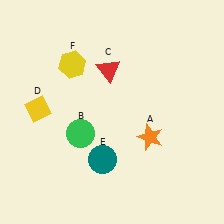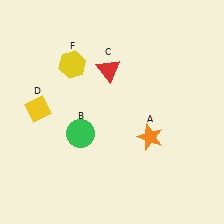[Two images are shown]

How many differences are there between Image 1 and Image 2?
There is 1 difference between the two images.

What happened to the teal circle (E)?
The teal circle (E) was removed in Image 2. It was in the bottom-left area of Image 1.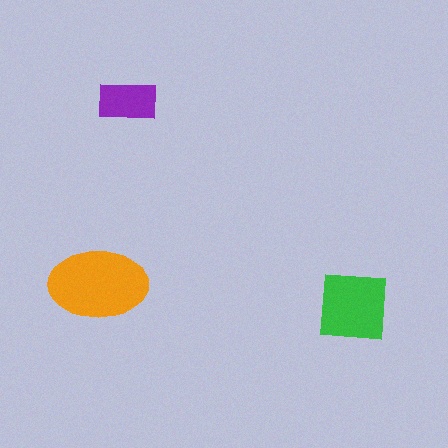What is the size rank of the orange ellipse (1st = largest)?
1st.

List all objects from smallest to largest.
The purple rectangle, the green square, the orange ellipse.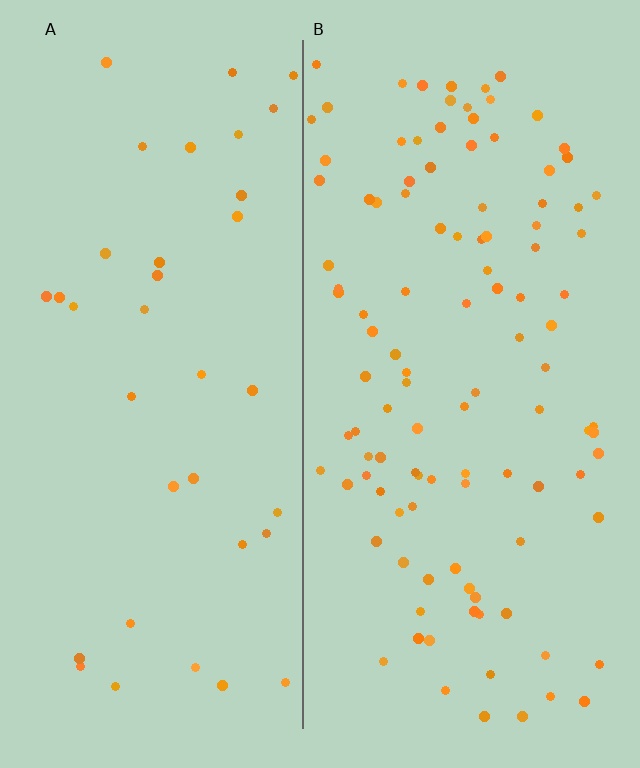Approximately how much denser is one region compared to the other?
Approximately 3.1× — region B over region A.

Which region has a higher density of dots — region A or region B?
B (the right).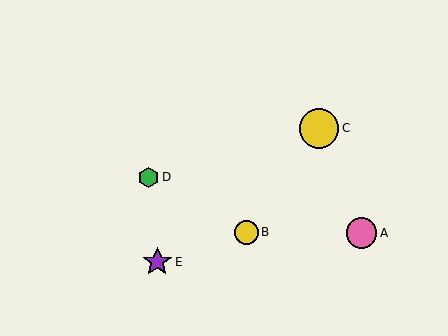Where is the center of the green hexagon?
The center of the green hexagon is at (149, 177).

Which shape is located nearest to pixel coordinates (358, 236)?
The pink circle (labeled A) at (361, 233) is nearest to that location.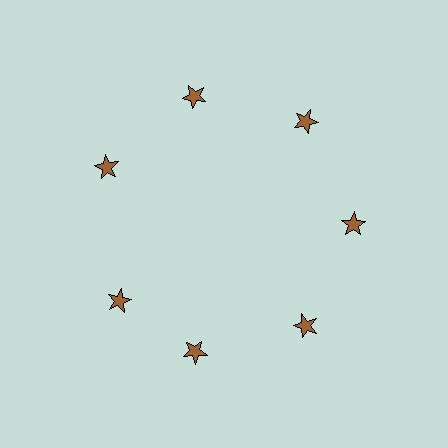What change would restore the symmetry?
The symmetry would be restored by rotating it back into even spacing with its neighbors so that all 7 stars sit at equal angles and equal distance from the center.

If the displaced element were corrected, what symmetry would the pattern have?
It would have 7-fold rotational symmetry — the pattern would map onto itself every 51 degrees.